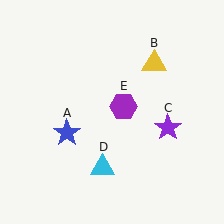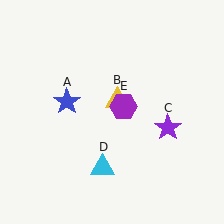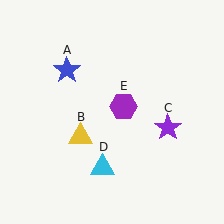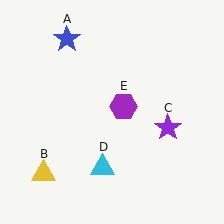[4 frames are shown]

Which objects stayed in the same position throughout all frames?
Purple star (object C) and cyan triangle (object D) and purple hexagon (object E) remained stationary.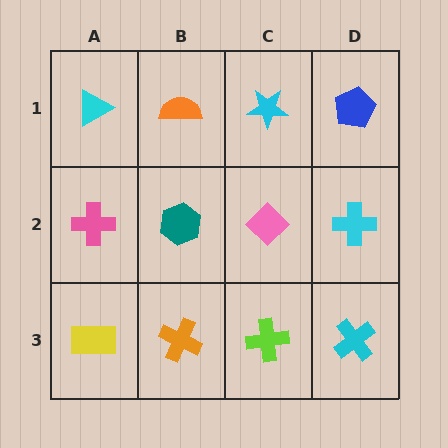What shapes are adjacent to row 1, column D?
A cyan cross (row 2, column D), a cyan star (row 1, column C).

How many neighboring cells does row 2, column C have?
4.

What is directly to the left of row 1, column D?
A cyan star.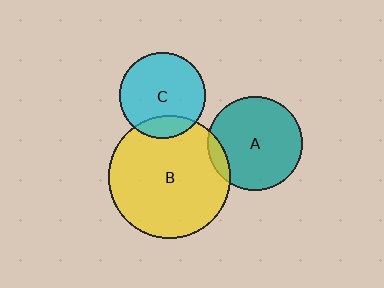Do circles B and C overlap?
Yes.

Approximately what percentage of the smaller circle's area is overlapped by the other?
Approximately 15%.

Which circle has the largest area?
Circle B (yellow).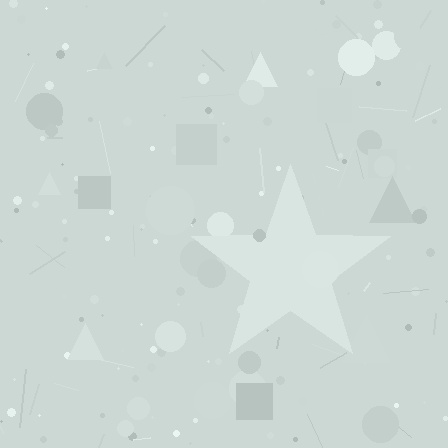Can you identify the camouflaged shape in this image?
The camouflaged shape is a star.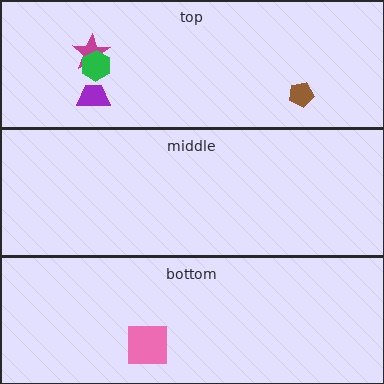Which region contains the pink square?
The bottom region.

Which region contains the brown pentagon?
The top region.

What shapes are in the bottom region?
The pink square.